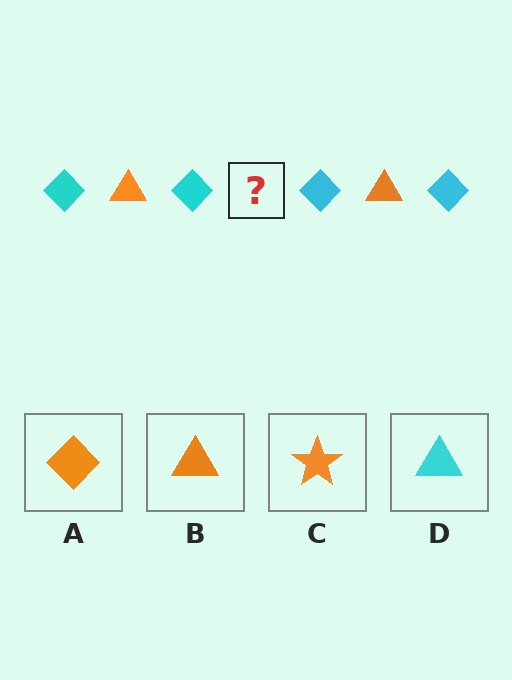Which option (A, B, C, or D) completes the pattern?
B.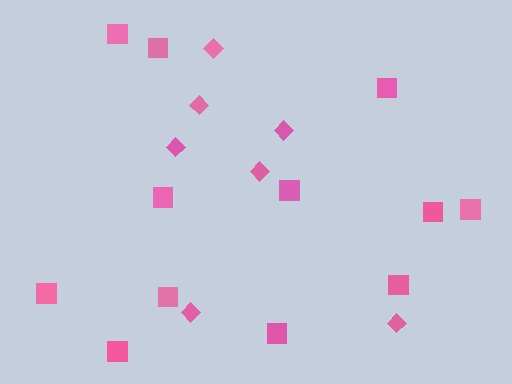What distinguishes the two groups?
There are 2 groups: one group of squares (12) and one group of diamonds (7).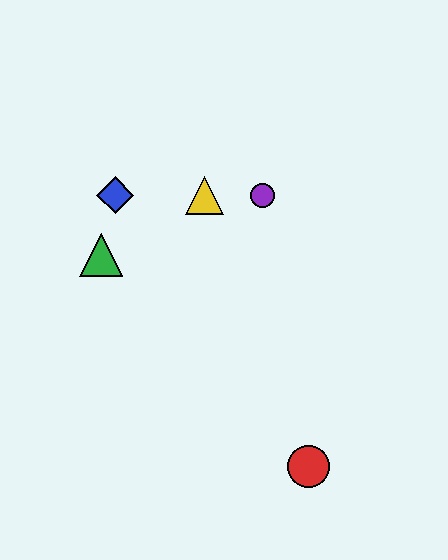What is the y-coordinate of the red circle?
The red circle is at y≈466.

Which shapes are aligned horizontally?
The blue diamond, the yellow triangle, the purple circle are aligned horizontally.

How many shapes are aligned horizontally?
3 shapes (the blue diamond, the yellow triangle, the purple circle) are aligned horizontally.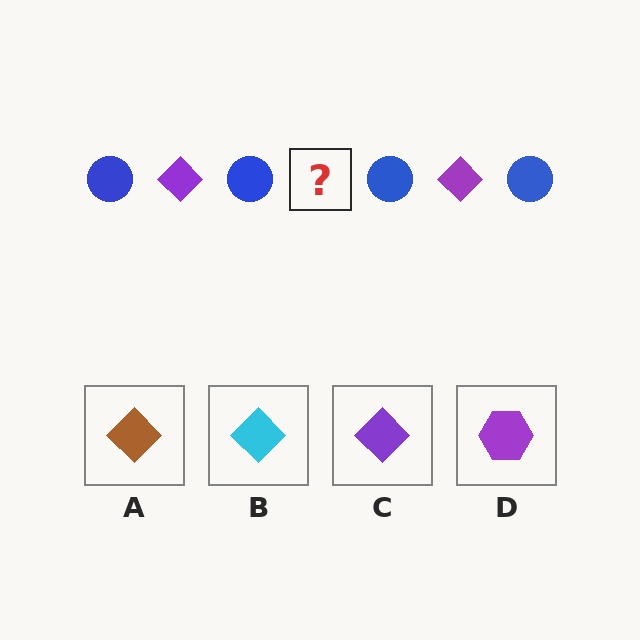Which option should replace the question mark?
Option C.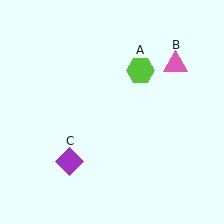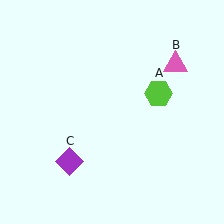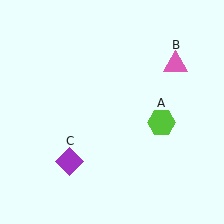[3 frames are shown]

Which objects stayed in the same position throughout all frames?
Pink triangle (object B) and purple diamond (object C) remained stationary.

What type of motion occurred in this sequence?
The lime hexagon (object A) rotated clockwise around the center of the scene.